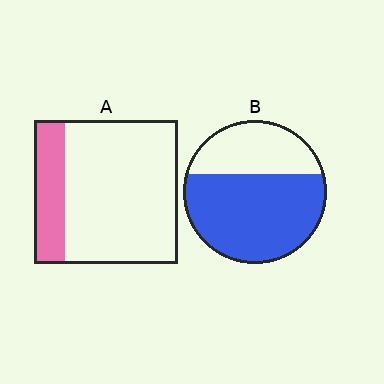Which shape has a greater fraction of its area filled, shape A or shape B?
Shape B.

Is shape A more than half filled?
No.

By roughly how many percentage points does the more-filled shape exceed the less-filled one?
By roughly 45 percentage points (B over A).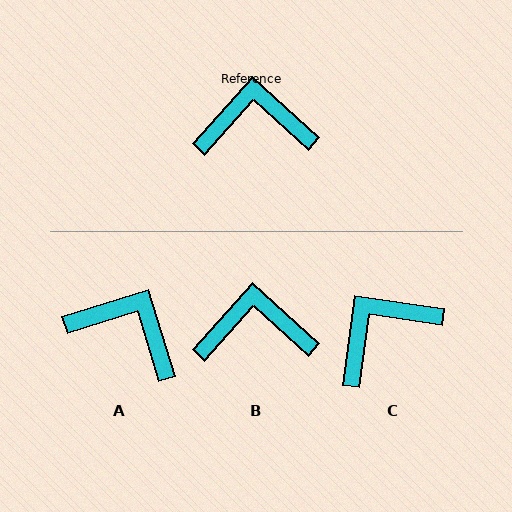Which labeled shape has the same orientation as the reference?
B.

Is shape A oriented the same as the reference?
No, it is off by about 31 degrees.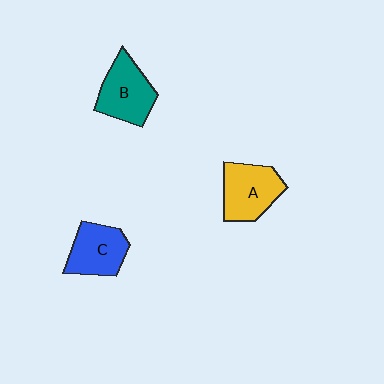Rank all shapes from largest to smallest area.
From largest to smallest: A (yellow), B (teal), C (blue).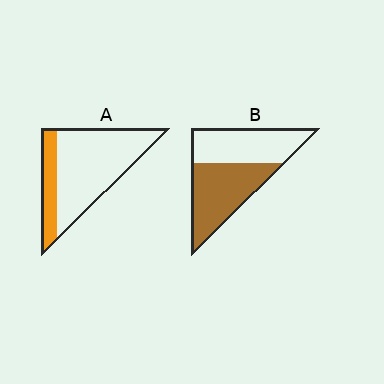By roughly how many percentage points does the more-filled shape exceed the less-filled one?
By roughly 30 percentage points (B over A).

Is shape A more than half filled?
No.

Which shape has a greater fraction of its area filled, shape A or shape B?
Shape B.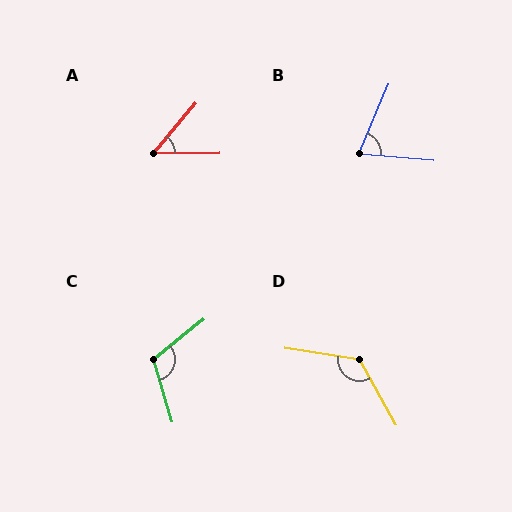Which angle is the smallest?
A, at approximately 50 degrees.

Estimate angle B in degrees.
Approximately 72 degrees.